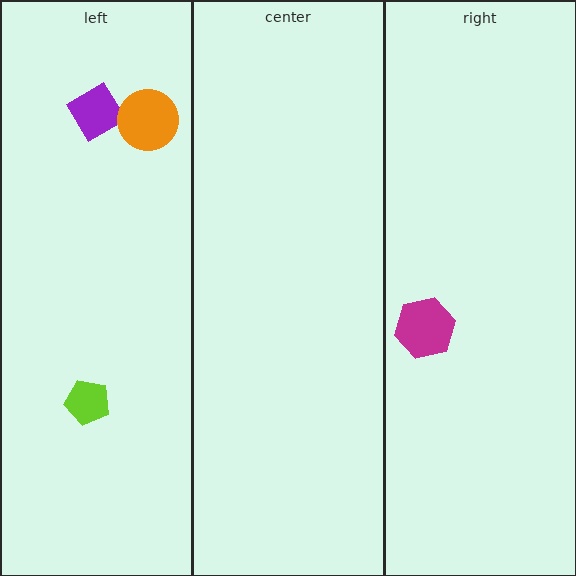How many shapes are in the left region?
3.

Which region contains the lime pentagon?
The left region.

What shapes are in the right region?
The magenta hexagon.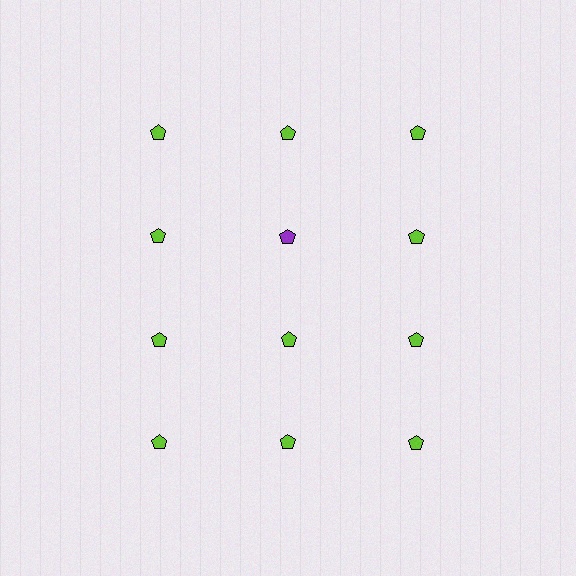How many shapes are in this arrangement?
There are 12 shapes arranged in a grid pattern.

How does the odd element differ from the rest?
It has a different color: purple instead of lime.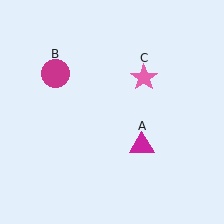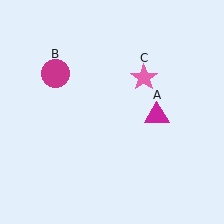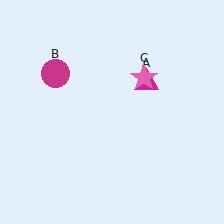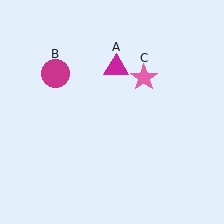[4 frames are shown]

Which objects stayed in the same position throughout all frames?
Magenta circle (object B) and pink star (object C) remained stationary.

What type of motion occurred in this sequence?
The magenta triangle (object A) rotated counterclockwise around the center of the scene.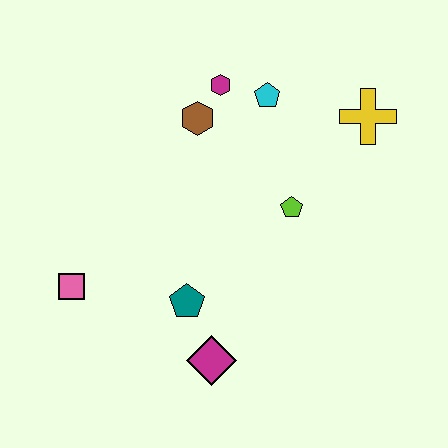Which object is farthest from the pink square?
The yellow cross is farthest from the pink square.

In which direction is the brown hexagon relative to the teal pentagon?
The brown hexagon is above the teal pentagon.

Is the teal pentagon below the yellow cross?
Yes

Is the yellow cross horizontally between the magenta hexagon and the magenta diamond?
No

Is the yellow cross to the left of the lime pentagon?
No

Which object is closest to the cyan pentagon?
The magenta hexagon is closest to the cyan pentagon.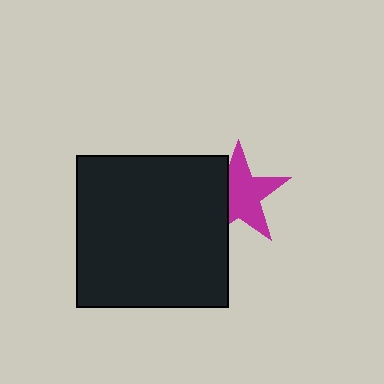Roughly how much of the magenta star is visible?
Most of it is visible (roughly 67%).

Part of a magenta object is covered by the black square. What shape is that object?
It is a star.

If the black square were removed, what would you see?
You would see the complete magenta star.